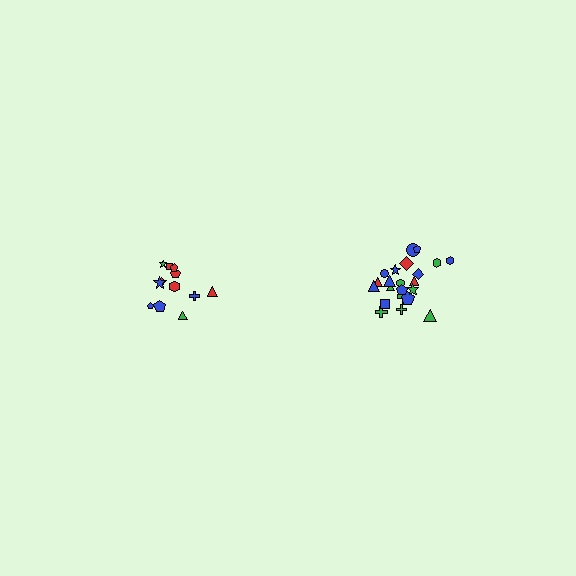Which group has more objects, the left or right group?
The right group.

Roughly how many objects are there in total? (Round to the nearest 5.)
Roughly 35 objects in total.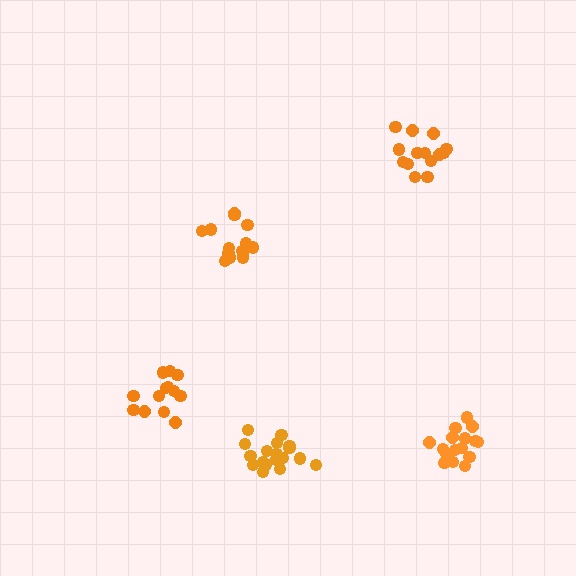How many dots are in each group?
Group 1: 14 dots, Group 2: 14 dots, Group 3: 18 dots, Group 4: 13 dots, Group 5: 18 dots (77 total).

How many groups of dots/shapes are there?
There are 5 groups.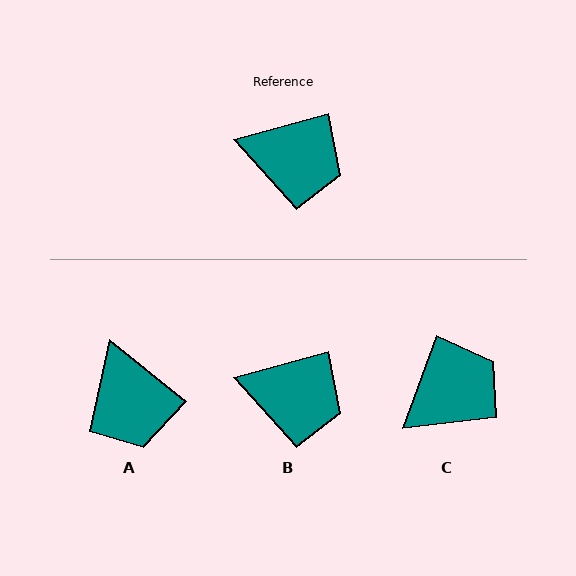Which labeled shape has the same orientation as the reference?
B.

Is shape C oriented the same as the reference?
No, it is off by about 55 degrees.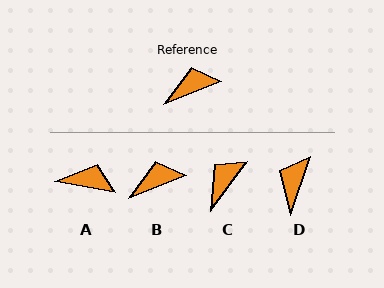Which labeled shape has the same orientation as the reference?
B.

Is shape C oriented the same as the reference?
No, it is off by about 32 degrees.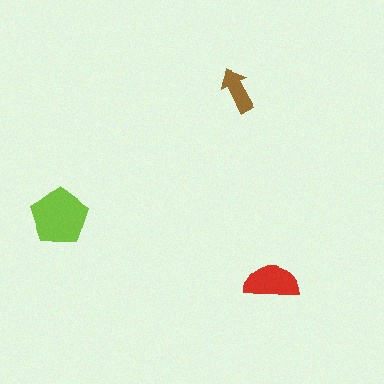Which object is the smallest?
The brown arrow.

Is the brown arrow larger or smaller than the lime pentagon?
Smaller.